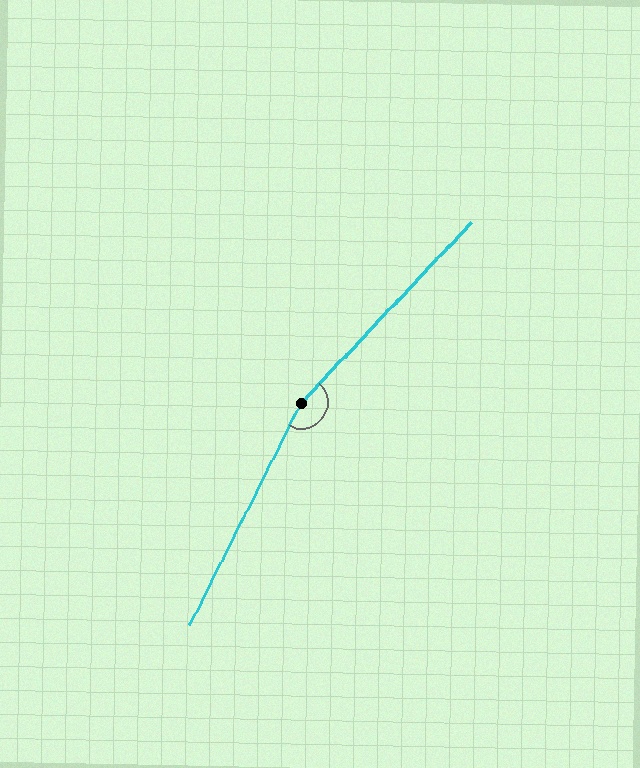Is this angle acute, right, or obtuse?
It is obtuse.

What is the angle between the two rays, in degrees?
Approximately 163 degrees.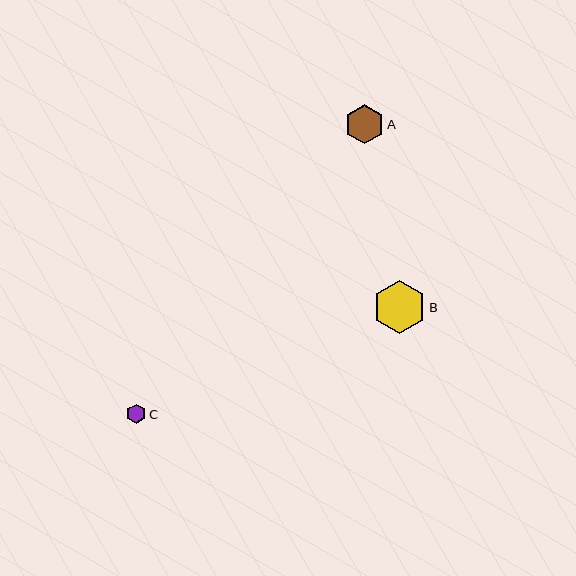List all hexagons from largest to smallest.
From largest to smallest: B, A, C.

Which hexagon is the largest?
Hexagon B is the largest with a size of approximately 53 pixels.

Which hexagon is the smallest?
Hexagon C is the smallest with a size of approximately 19 pixels.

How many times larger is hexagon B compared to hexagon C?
Hexagon B is approximately 2.8 times the size of hexagon C.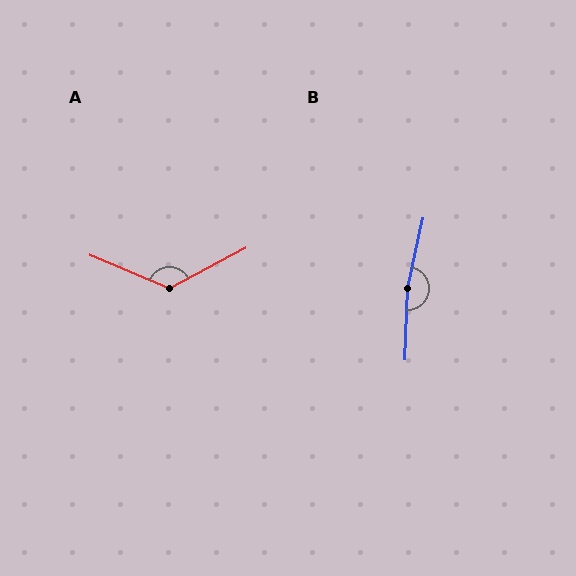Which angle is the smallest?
A, at approximately 129 degrees.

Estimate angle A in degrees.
Approximately 129 degrees.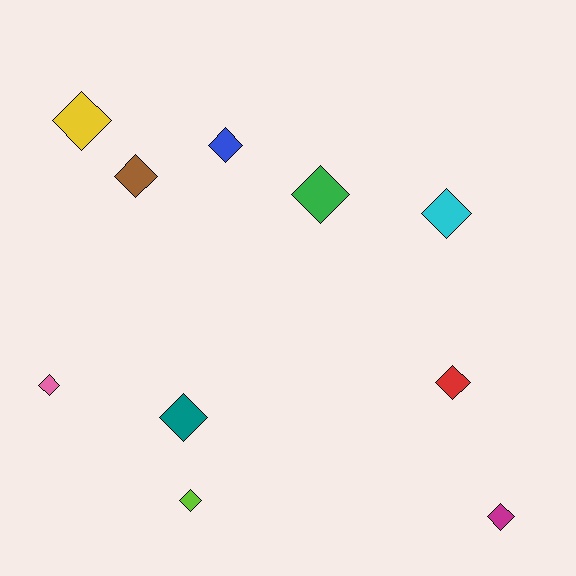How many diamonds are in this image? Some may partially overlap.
There are 10 diamonds.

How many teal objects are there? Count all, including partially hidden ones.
There is 1 teal object.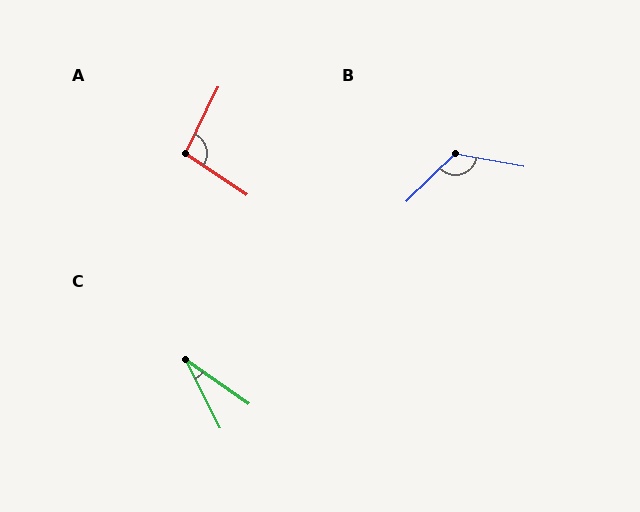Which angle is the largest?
B, at approximately 126 degrees.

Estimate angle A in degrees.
Approximately 98 degrees.